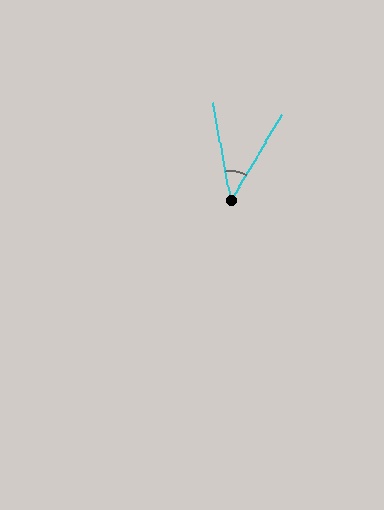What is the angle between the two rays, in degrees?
Approximately 41 degrees.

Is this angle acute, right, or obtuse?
It is acute.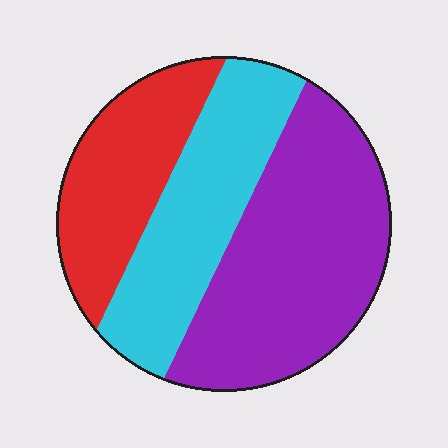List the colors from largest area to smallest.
From largest to smallest: purple, cyan, red.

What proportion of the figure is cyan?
Cyan takes up about one third (1/3) of the figure.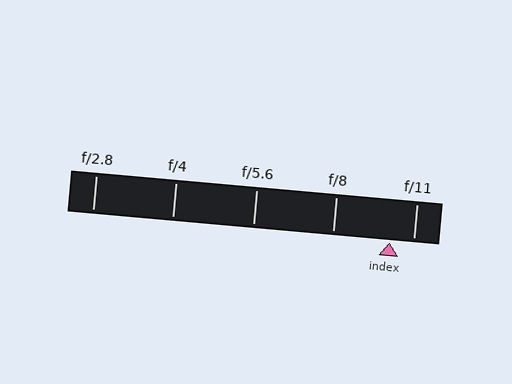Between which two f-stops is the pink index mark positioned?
The index mark is between f/8 and f/11.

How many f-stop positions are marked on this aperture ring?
There are 5 f-stop positions marked.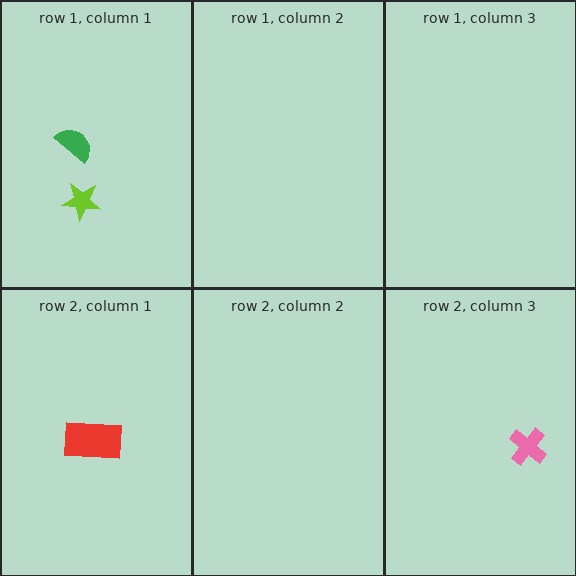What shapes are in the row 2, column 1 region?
The red rectangle.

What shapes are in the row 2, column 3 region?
The pink cross.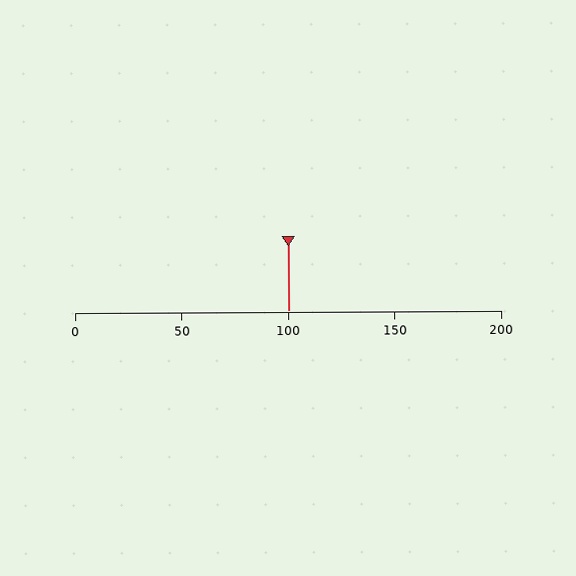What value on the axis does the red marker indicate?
The marker indicates approximately 100.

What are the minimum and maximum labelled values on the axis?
The axis runs from 0 to 200.